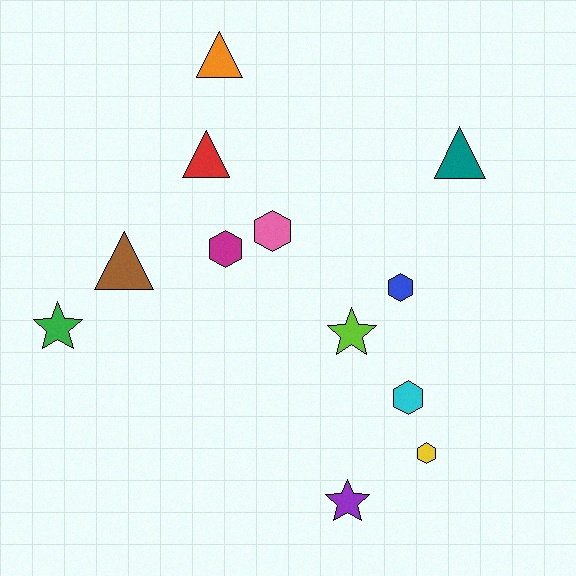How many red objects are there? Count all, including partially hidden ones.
There is 1 red object.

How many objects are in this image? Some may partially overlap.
There are 12 objects.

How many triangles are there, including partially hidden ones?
There are 4 triangles.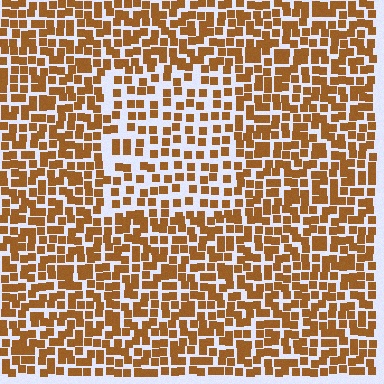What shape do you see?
I see a rectangle.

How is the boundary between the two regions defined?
The boundary is defined by a change in element density (approximately 1.7x ratio). All elements are the same color, size, and shape.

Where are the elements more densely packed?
The elements are more densely packed outside the rectangle boundary.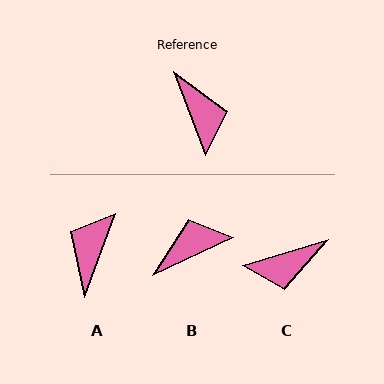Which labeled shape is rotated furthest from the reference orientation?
A, about 139 degrees away.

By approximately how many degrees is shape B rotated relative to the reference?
Approximately 94 degrees counter-clockwise.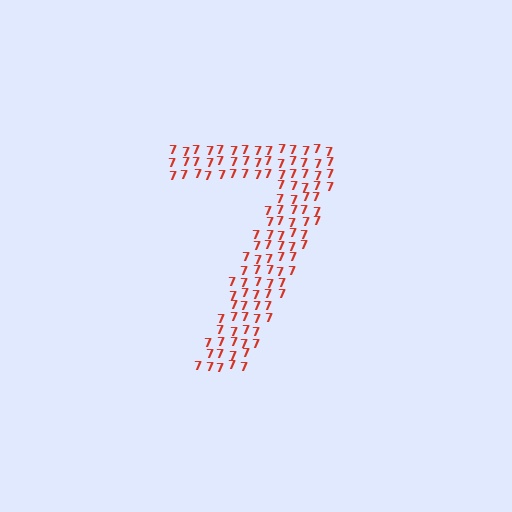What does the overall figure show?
The overall figure shows the digit 7.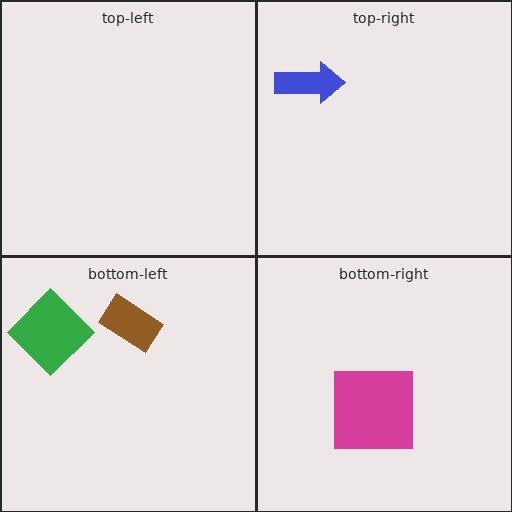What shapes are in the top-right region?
The blue arrow.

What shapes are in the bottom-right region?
The magenta square.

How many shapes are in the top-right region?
1.